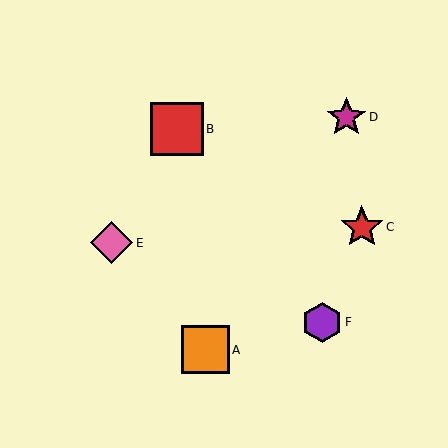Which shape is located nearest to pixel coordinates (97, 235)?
The pink diamond (labeled E) at (111, 243) is nearest to that location.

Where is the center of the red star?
The center of the red star is at (362, 227).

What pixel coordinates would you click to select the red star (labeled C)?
Click at (362, 227) to select the red star C.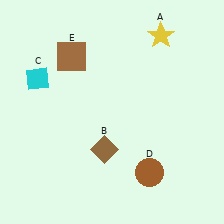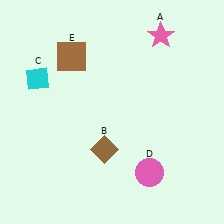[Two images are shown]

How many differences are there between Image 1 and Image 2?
There are 2 differences between the two images.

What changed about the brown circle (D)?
In Image 1, D is brown. In Image 2, it changed to pink.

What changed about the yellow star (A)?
In Image 1, A is yellow. In Image 2, it changed to pink.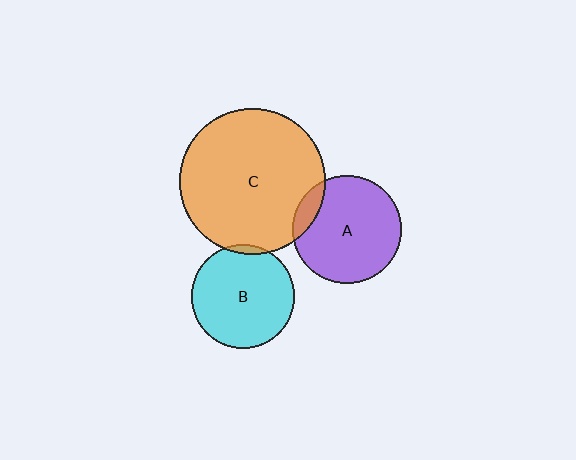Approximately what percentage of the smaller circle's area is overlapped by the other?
Approximately 10%.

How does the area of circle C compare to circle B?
Approximately 2.0 times.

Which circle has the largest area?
Circle C (orange).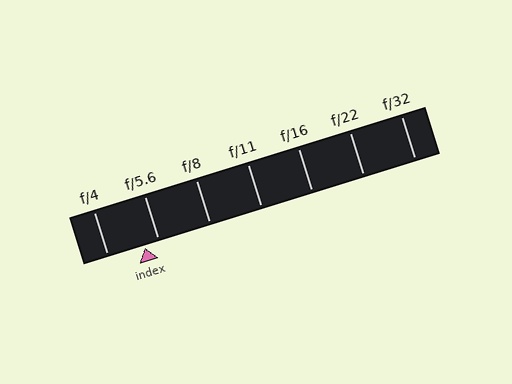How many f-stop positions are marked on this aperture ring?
There are 7 f-stop positions marked.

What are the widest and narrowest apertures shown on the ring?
The widest aperture shown is f/4 and the narrowest is f/32.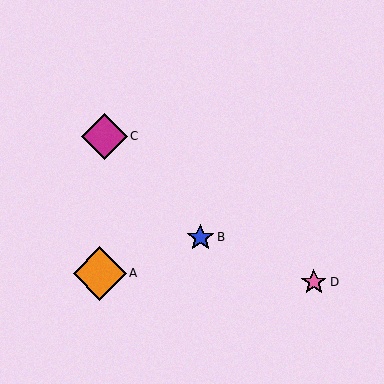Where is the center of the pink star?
The center of the pink star is at (314, 282).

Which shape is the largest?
The orange diamond (labeled A) is the largest.